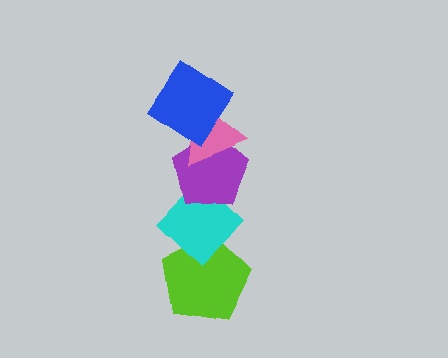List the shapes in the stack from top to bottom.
From top to bottom: the blue diamond, the pink triangle, the purple pentagon, the cyan diamond, the lime pentagon.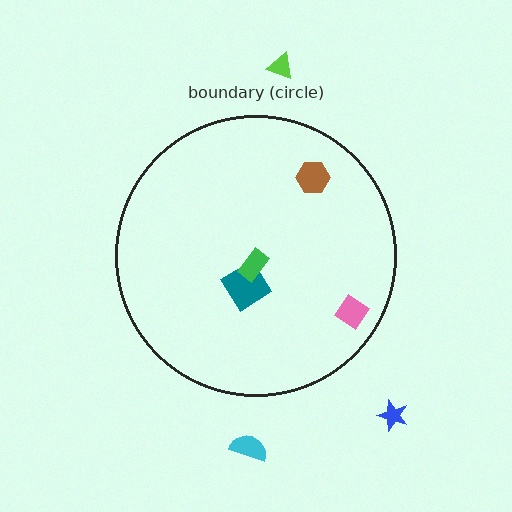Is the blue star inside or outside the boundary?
Outside.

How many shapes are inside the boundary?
4 inside, 3 outside.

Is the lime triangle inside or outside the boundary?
Outside.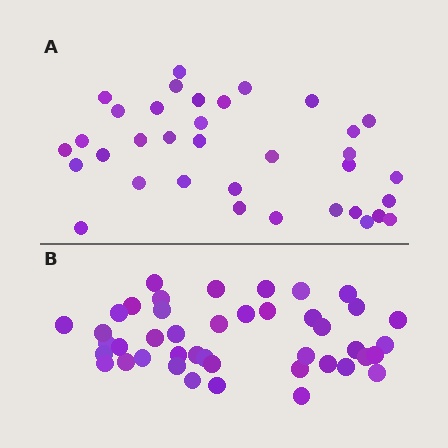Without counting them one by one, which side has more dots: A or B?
Region B (the bottom region) has more dots.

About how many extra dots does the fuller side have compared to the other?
Region B has roughly 8 or so more dots than region A.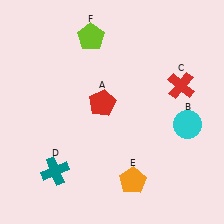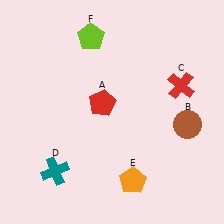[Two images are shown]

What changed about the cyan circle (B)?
In Image 1, B is cyan. In Image 2, it changed to brown.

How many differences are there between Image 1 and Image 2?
There is 1 difference between the two images.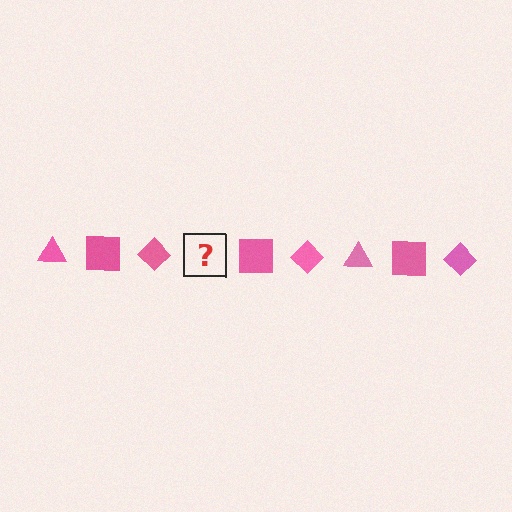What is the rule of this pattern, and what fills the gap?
The rule is that the pattern cycles through triangle, square, diamond shapes in pink. The gap should be filled with a pink triangle.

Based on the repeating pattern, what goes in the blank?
The blank should be a pink triangle.